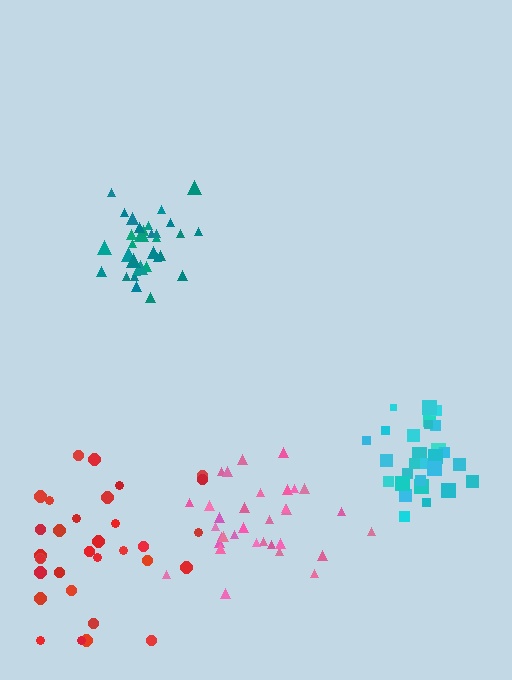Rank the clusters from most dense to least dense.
teal, cyan, pink, red.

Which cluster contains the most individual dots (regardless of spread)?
Pink (33).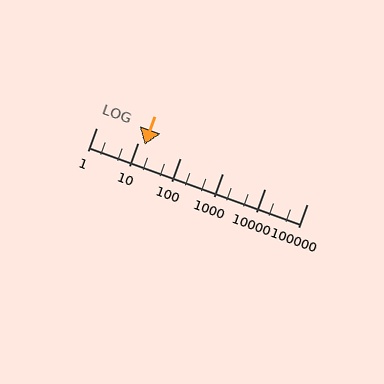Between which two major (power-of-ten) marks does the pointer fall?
The pointer is between 10 and 100.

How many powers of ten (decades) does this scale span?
The scale spans 5 decades, from 1 to 100000.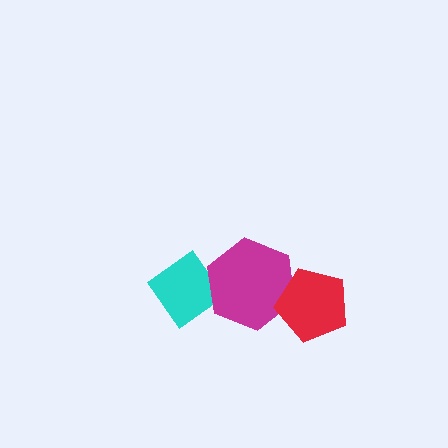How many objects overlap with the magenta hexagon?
2 objects overlap with the magenta hexagon.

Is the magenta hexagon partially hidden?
Yes, it is partially covered by another shape.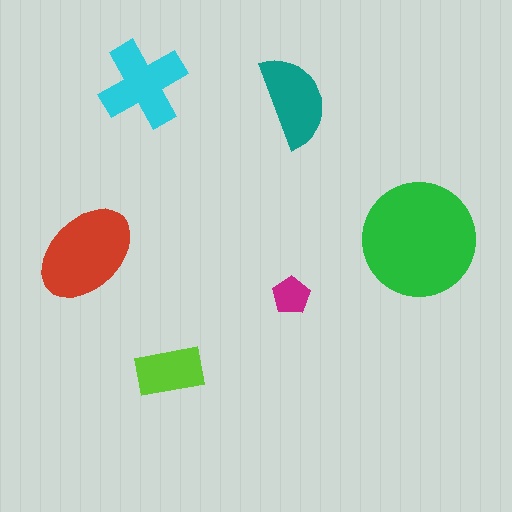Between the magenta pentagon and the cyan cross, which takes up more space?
The cyan cross.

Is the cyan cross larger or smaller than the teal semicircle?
Larger.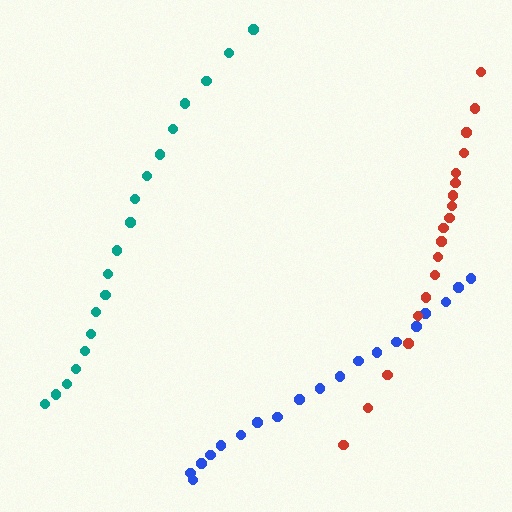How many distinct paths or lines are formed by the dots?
There are 3 distinct paths.